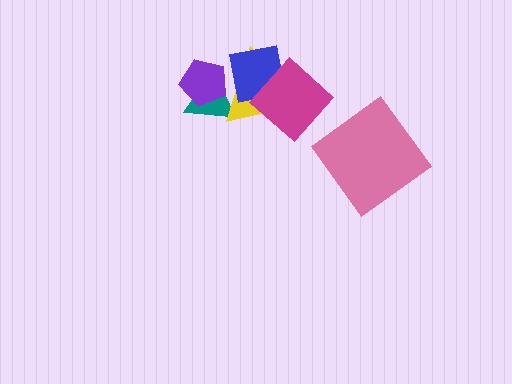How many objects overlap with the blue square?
3 objects overlap with the blue square.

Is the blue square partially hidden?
Yes, it is partially covered by another shape.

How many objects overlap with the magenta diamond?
2 objects overlap with the magenta diamond.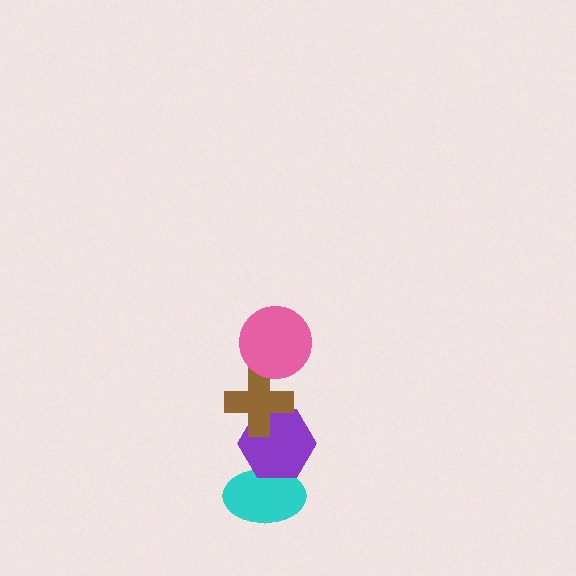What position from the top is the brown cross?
The brown cross is 2nd from the top.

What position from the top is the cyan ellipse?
The cyan ellipse is 4th from the top.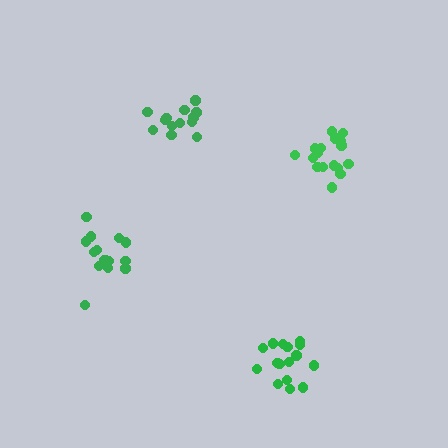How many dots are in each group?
Group 1: 16 dots, Group 2: 15 dots, Group 3: 13 dots, Group 4: 17 dots (61 total).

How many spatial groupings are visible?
There are 4 spatial groupings.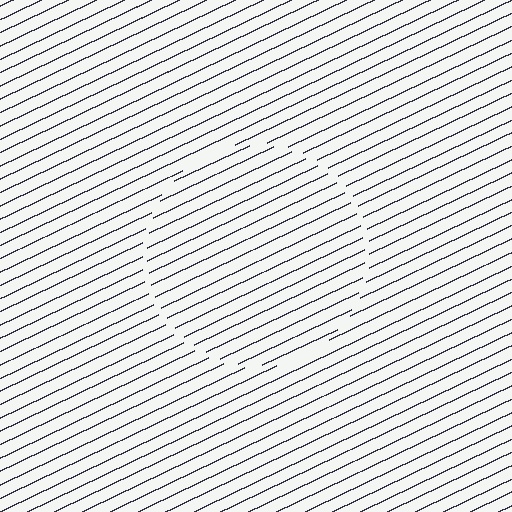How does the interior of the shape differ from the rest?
The interior of the shape contains the same grating, shifted by half a period — the contour is defined by the phase discontinuity where line-ends from the inner and outer gratings abut.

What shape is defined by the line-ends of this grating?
An illusory circle. The interior of the shape contains the same grating, shifted by half a period — the contour is defined by the phase discontinuity where line-ends from the inner and outer gratings abut.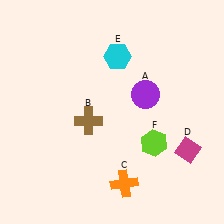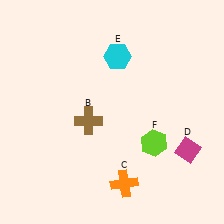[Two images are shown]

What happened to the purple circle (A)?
The purple circle (A) was removed in Image 2. It was in the top-right area of Image 1.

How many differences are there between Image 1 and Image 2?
There is 1 difference between the two images.